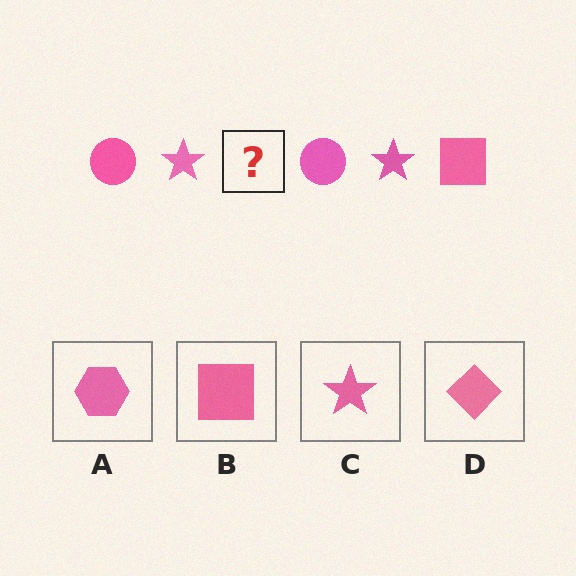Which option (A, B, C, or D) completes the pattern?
B.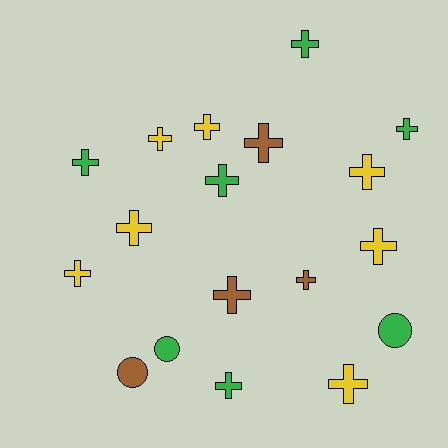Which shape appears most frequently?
Cross, with 15 objects.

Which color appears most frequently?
Yellow, with 7 objects.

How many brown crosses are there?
There are 3 brown crosses.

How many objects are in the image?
There are 18 objects.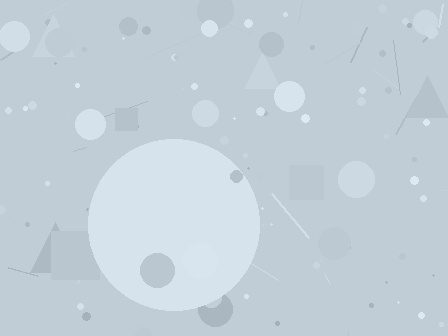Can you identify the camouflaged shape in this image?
The camouflaged shape is a circle.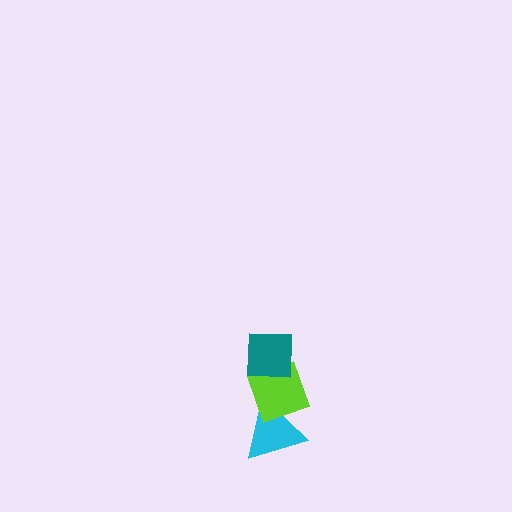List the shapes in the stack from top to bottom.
From top to bottom: the teal square, the lime diamond, the cyan triangle.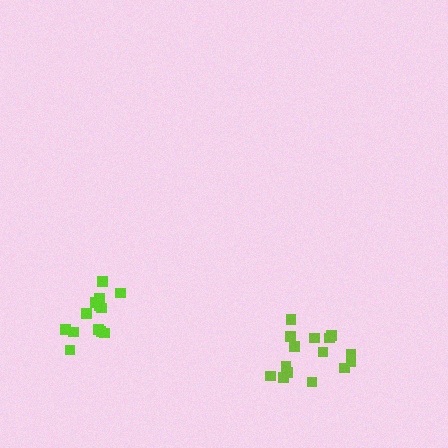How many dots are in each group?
Group 1: 15 dots, Group 2: 13 dots (28 total).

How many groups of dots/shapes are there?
There are 2 groups.